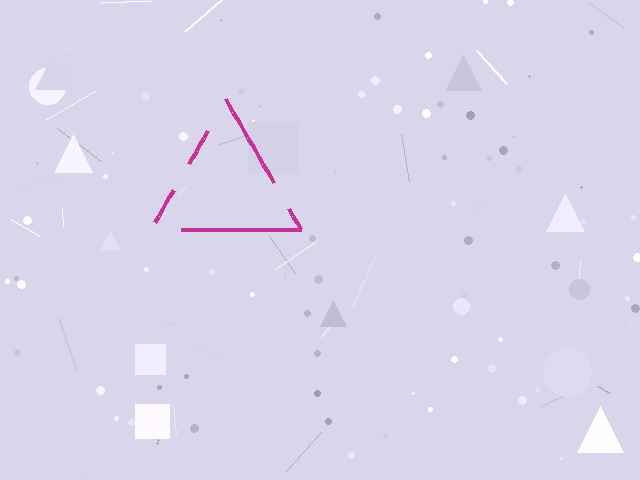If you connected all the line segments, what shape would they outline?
They would outline a triangle.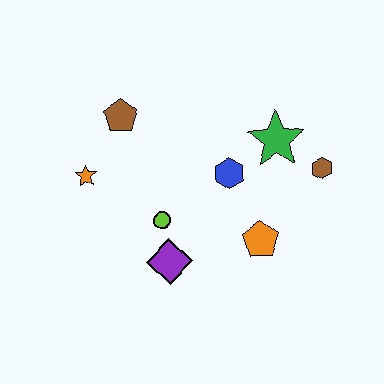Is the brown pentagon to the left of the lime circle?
Yes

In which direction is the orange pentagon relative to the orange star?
The orange pentagon is to the right of the orange star.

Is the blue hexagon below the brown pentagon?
Yes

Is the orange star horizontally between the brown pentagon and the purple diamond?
No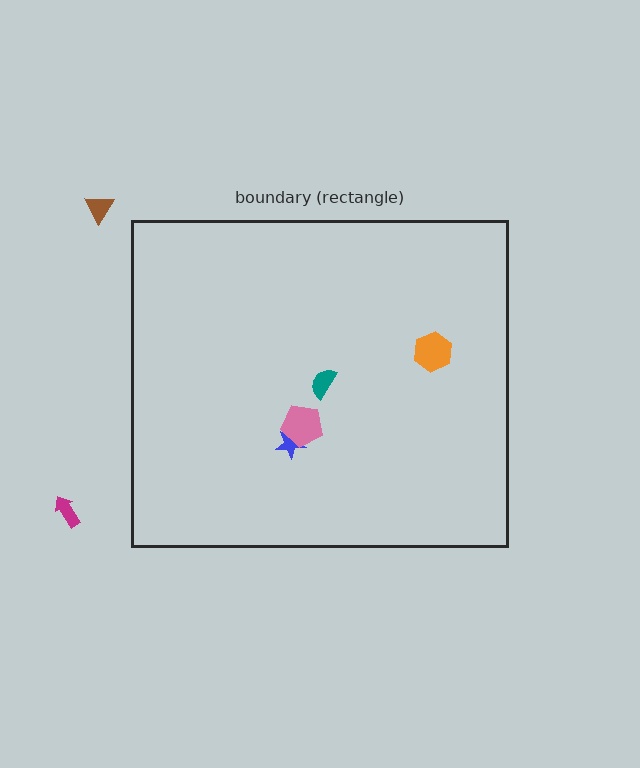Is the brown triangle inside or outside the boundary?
Outside.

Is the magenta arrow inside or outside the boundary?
Outside.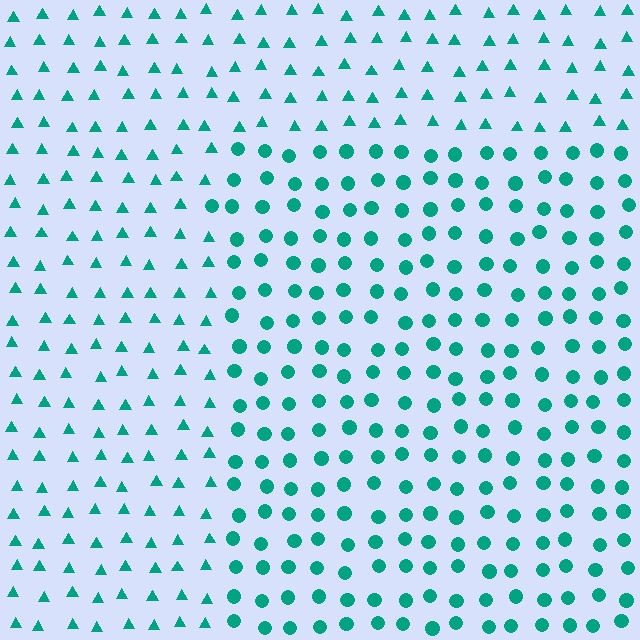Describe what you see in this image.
The image is filled with small teal elements arranged in a uniform grid. A rectangle-shaped region contains circles, while the surrounding area contains triangles. The boundary is defined purely by the change in element shape.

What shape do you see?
I see a rectangle.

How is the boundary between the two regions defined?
The boundary is defined by a change in element shape: circles inside vs. triangles outside. All elements share the same color and spacing.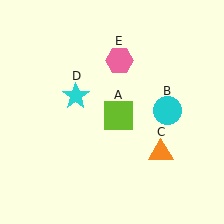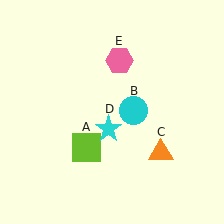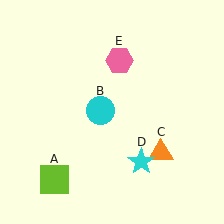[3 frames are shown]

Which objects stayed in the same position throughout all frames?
Orange triangle (object C) and pink hexagon (object E) remained stationary.